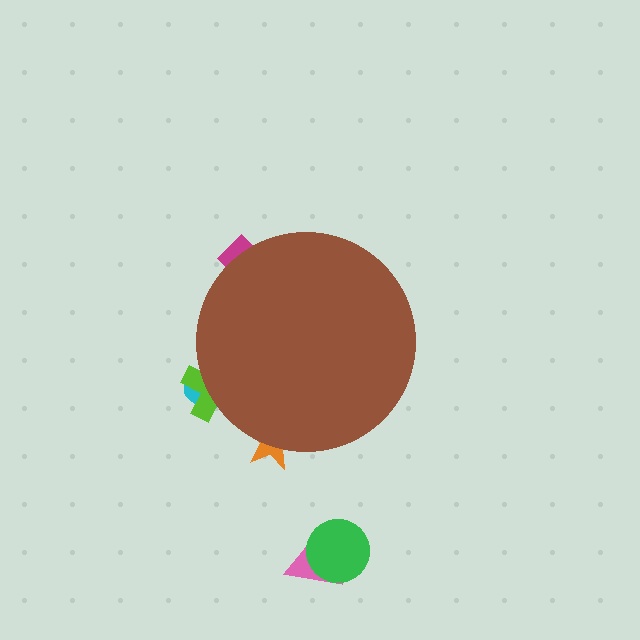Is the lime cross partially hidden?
Yes, the lime cross is partially hidden behind the brown circle.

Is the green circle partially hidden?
No, the green circle is fully visible.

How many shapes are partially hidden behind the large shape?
4 shapes are partially hidden.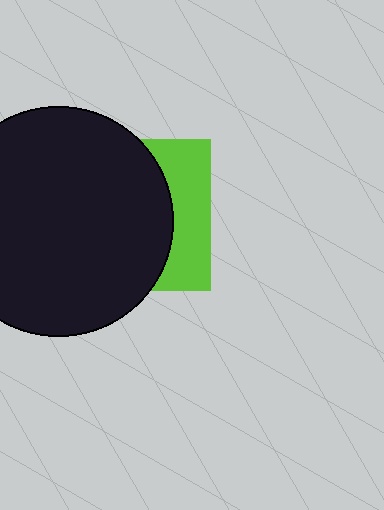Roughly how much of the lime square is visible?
A small part of it is visible (roughly 31%).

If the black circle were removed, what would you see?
You would see the complete lime square.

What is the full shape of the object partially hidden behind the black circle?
The partially hidden object is a lime square.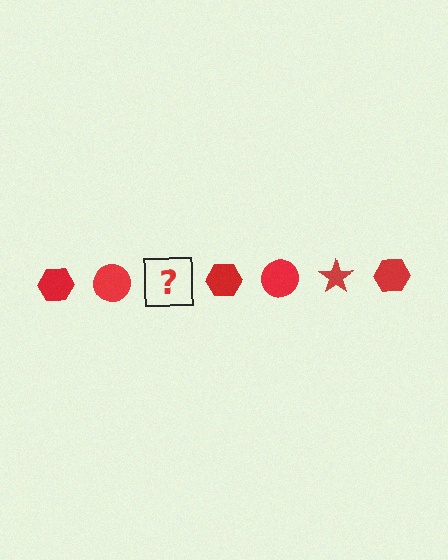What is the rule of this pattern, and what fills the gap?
The rule is that the pattern cycles through hexagon, circle, star shapes in red. The gap should be filled with a red star.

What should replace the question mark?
The question mark should be replaced with a red star.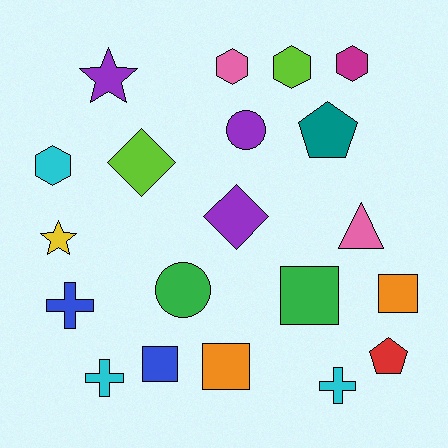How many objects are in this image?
There are 20 objects.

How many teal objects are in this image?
There is 1 teal object.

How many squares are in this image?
There are 4 squares.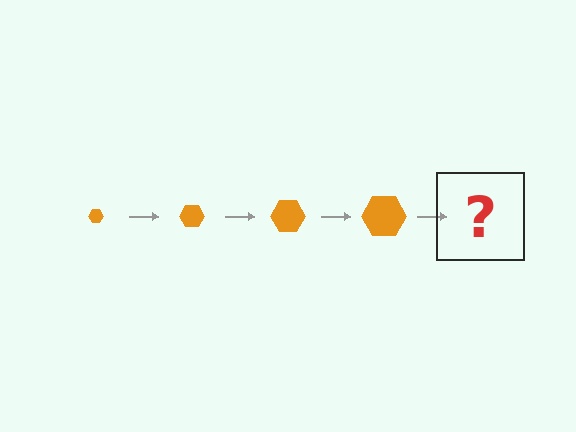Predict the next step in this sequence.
The next step is an orange hexagon, larger than the previous one.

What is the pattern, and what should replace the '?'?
The pattern is that the hexagon gets progressively larger each step. The '?' should be an orange hexagon, larger than the previous one.